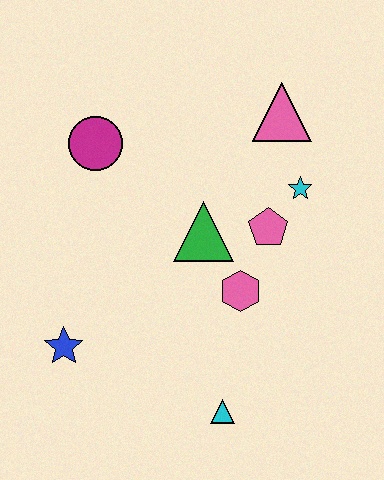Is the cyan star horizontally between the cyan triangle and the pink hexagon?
No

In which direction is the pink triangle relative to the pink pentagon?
The pink triangle is above the pink pentagon.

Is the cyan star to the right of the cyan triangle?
Yes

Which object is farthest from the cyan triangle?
The pink triangle is farthest from the cyan triangle.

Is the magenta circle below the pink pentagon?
No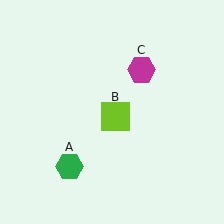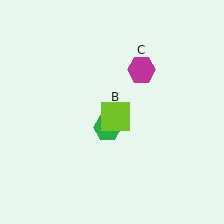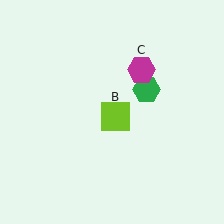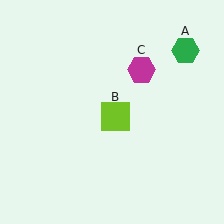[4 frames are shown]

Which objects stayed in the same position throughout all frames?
Lime square (object B) and magenta hexagon (object C) remained stationary.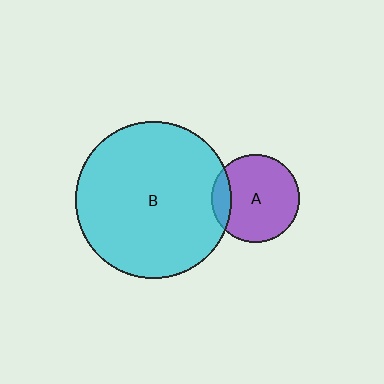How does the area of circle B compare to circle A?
Approximately 3.2 times.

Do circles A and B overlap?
Yes.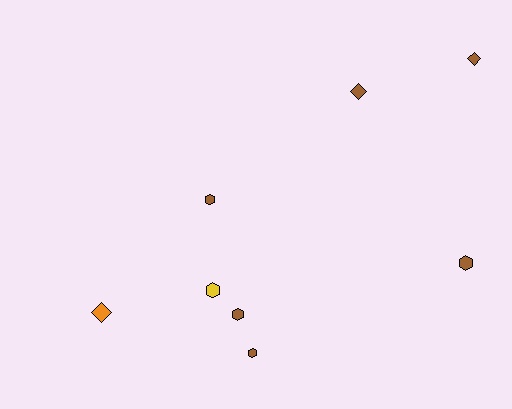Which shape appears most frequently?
Hexagon, with 5 objects.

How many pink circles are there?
There are no pink circles.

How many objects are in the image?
There are 8 objects.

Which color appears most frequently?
Brown, with 6 objects.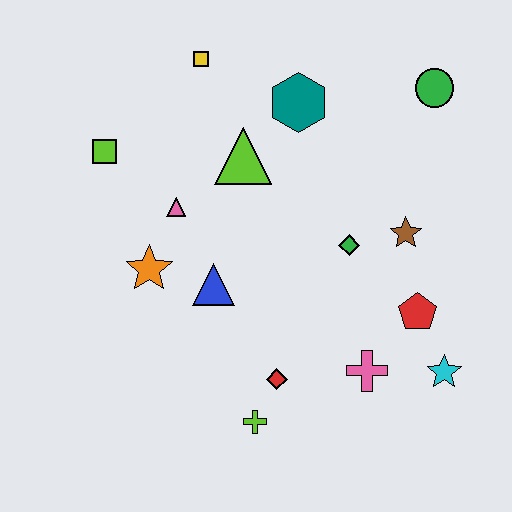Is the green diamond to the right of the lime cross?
Yes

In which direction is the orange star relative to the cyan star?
The orange star is to the left of the cyan star.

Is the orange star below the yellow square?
Yes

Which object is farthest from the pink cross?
The yellow square is farthest from the pink cross.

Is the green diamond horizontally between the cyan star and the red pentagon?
No